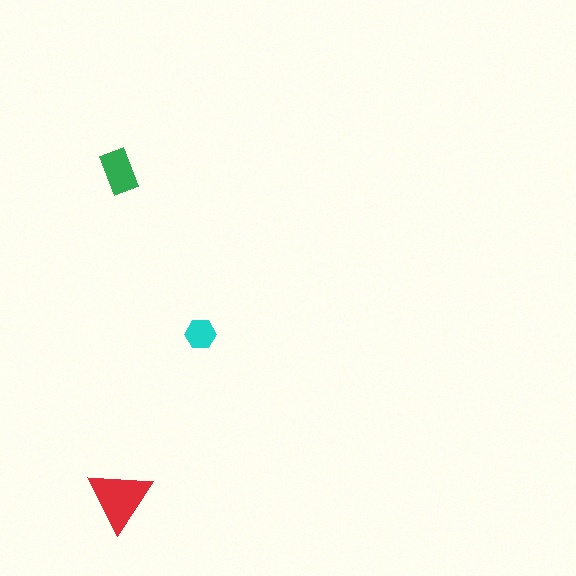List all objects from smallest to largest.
The cyan hexagon, the green rectangle, the red triangle.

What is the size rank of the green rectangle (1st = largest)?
2nd.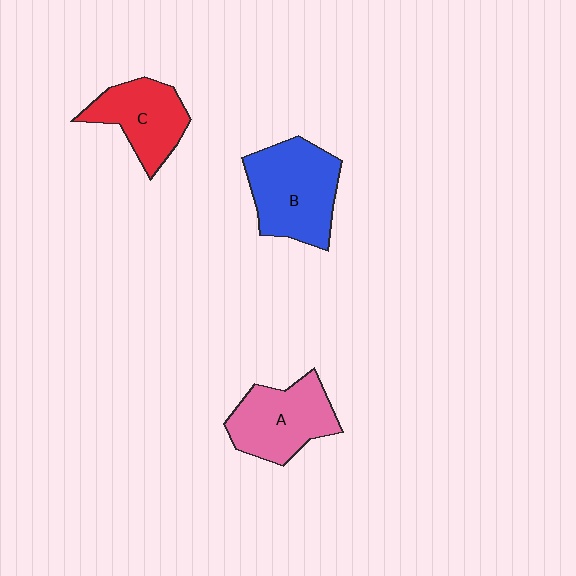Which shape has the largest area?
Shape B (blue).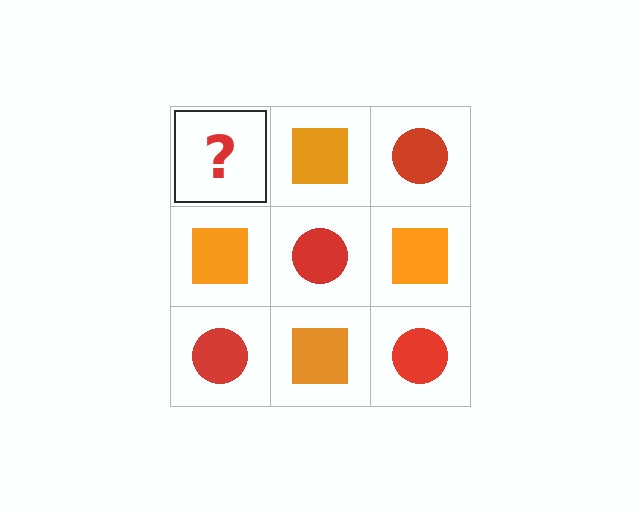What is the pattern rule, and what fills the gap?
The rule is that it alternates red circle and orange square in a checkerboard pattern. The gap should be filled with a red circle.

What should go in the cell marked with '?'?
The missing cell should contain a red circle.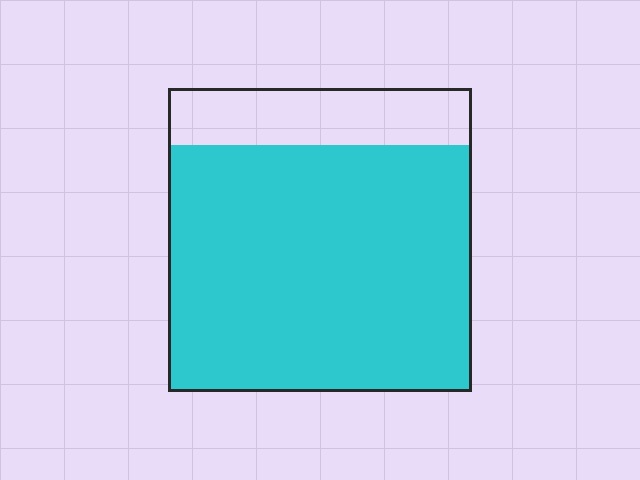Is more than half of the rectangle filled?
Yes.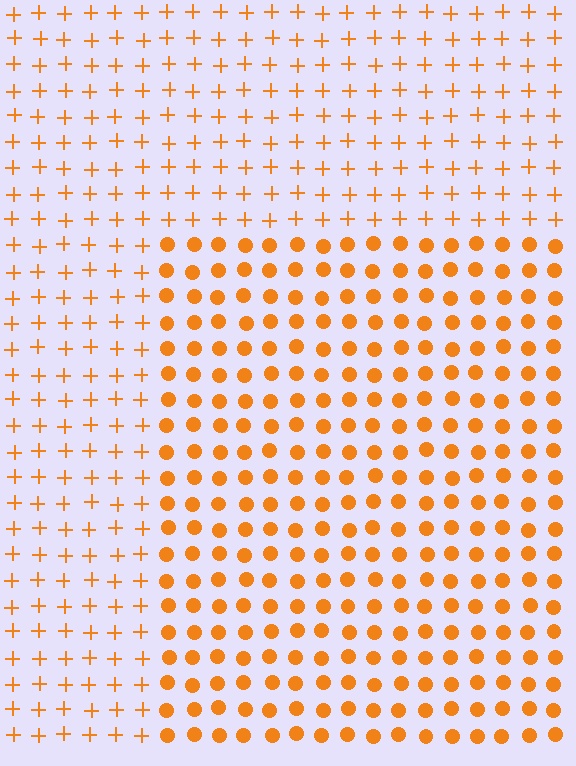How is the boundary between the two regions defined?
The boundary is defined by a change in element shape: circles inside vs. plus signs outside. All elements share the same color and spacing.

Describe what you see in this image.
The image is filled with small orange elements arranged in a uniform grid. A rectangle-shaped region contains circles, while the surrounding area contains plus signs. The boundary is defined purely by the change in element shape.